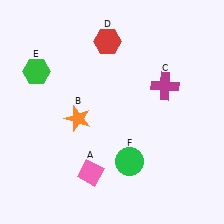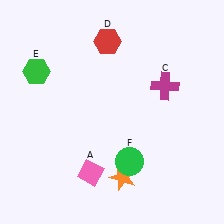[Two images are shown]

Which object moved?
The orange star (B) moved down.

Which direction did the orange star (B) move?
The orange star (B) moved down.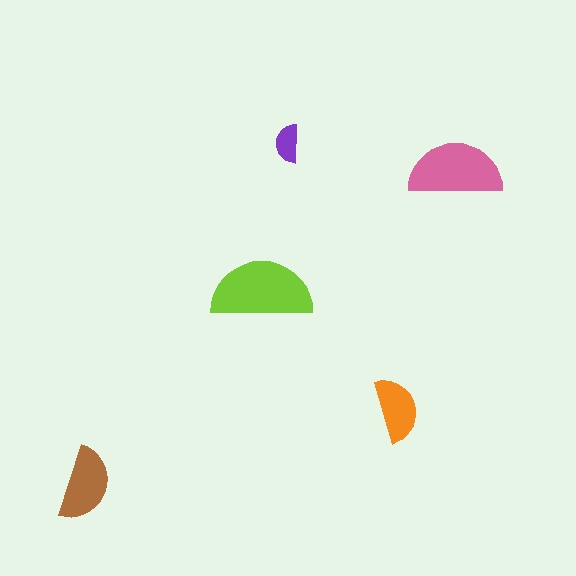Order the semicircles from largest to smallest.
the lime one, the pink one, the brown one, the orange one, the purple one.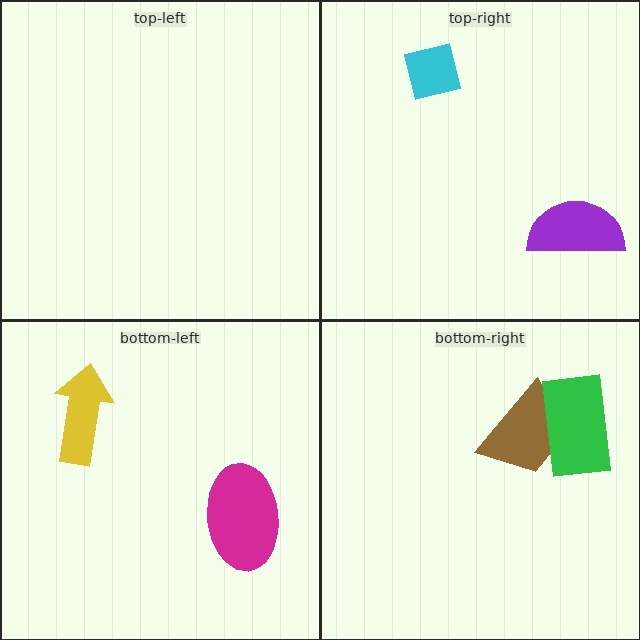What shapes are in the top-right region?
The cyan square, the purple semicircle.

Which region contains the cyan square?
The top-right region.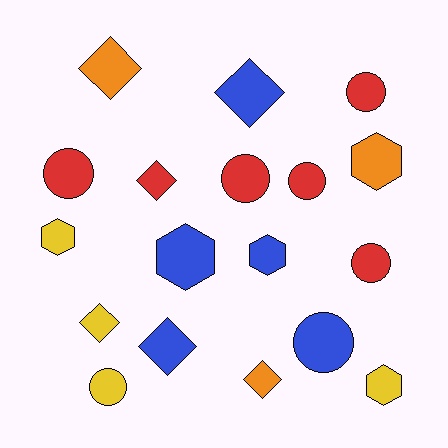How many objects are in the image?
There are 18 objects.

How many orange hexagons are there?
There is 1 orange hexagon.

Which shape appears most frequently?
Circle, with 7 objects.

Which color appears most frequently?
Red, with 6 objects.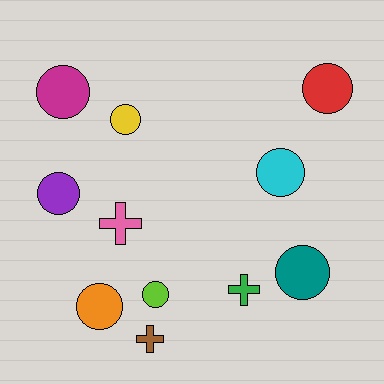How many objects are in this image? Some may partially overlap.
There are 11 objects.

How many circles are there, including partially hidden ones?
There are 8 circles.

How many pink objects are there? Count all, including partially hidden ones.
There is 1 pink object.